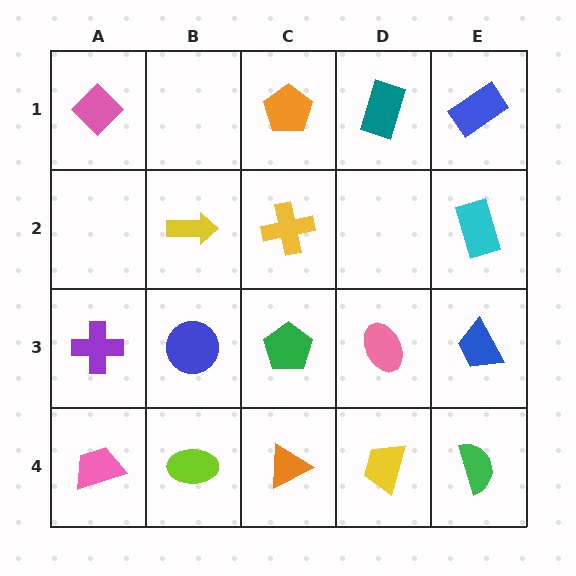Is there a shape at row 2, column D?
No, that cell is empty.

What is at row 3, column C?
A green pentagon.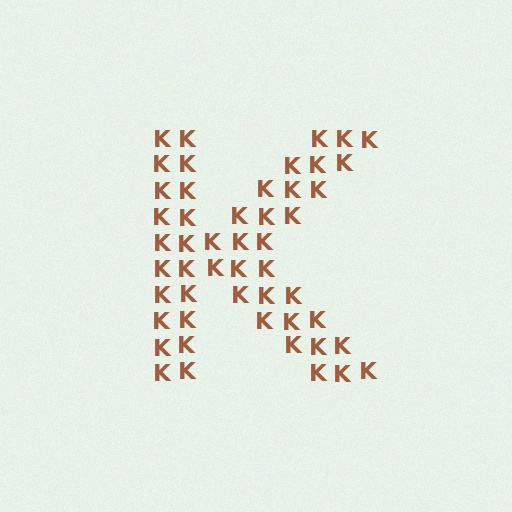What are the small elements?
The small elements are letter K's.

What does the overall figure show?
The overall figure shows the letter K.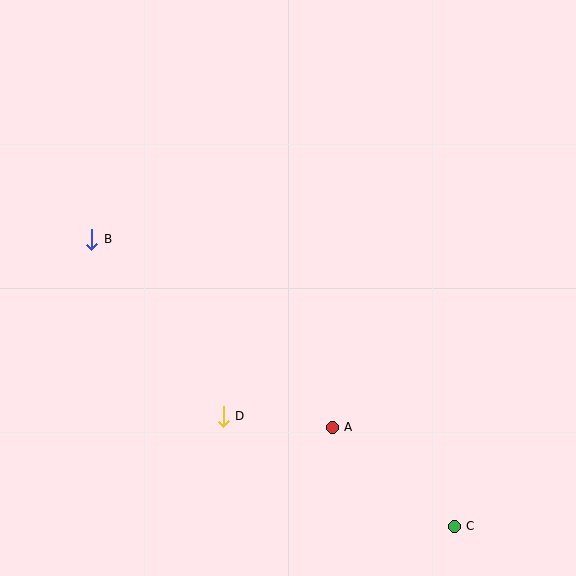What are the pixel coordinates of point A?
Point A is at (332, 427).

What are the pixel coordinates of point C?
Point C is at (454, 526).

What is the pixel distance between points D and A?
The distance between D and A is 109 pixels.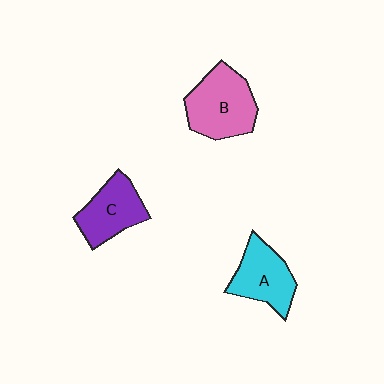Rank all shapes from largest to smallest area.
From largest to smallest: B (pink), A (cyan), C (purple).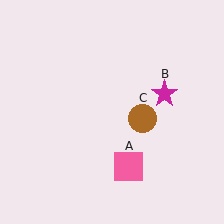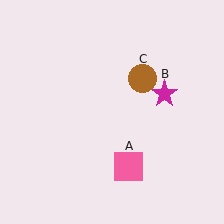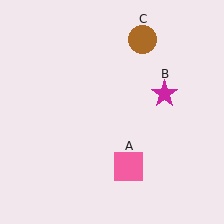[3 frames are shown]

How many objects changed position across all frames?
1 object changed position: brown circle (object C).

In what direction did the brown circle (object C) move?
The brown circle (object C) moved up.